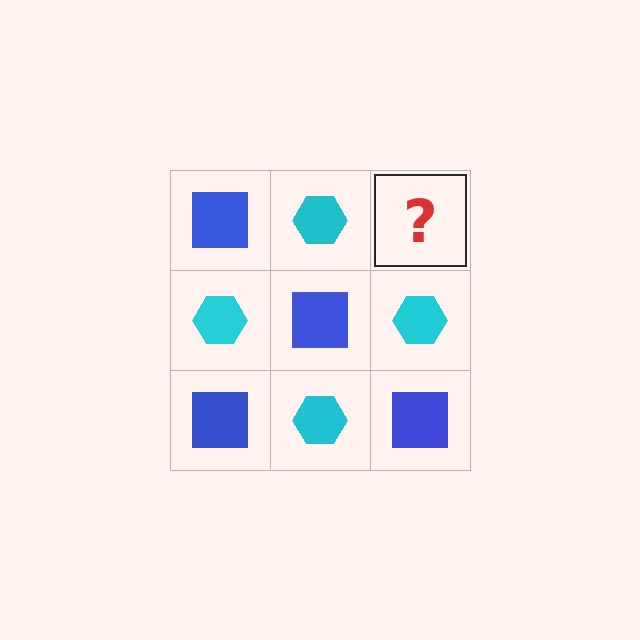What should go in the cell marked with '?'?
The missing cell should contain a blue square.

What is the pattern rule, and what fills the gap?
The rule is that it alternates blue square and cyan hexagon in a checkerboard pattern. The gap should be filled with a blue square.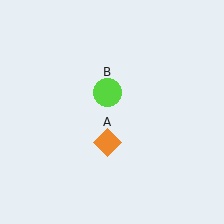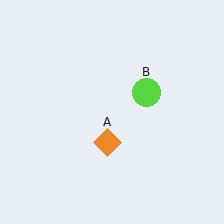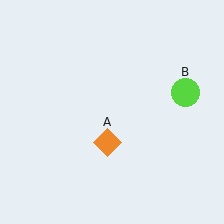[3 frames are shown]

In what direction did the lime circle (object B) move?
The lime circle (object B) moved right.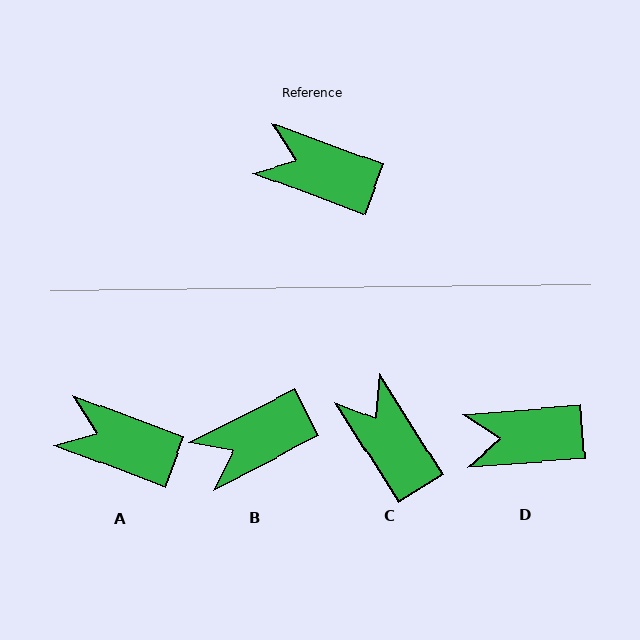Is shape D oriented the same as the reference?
No, it is off by about 25 degrees.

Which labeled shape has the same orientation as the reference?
A.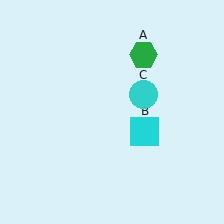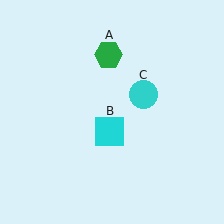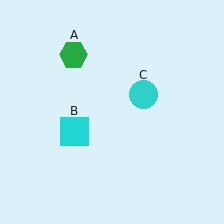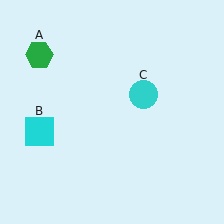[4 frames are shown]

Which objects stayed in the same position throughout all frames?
Cyan circle (object C) remained stationary.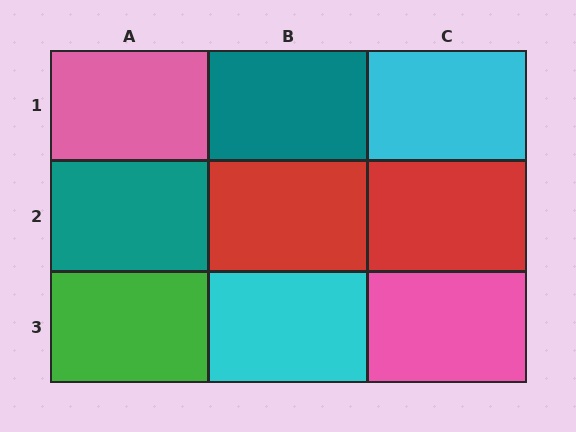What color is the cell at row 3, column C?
Pink.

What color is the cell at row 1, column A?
Pink.